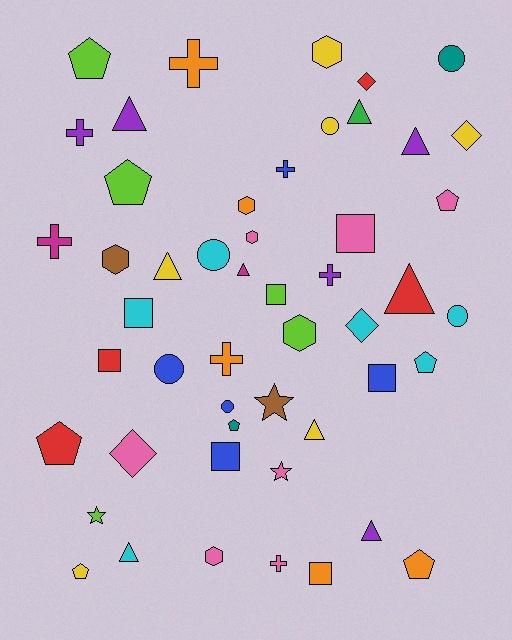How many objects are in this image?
There are 50 objects.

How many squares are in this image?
There are 7 squares.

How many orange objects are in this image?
There are 5 orange objects.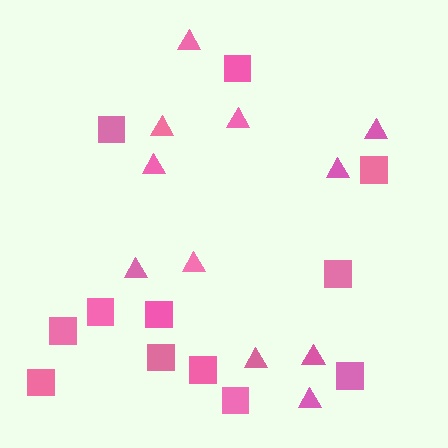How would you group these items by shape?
There are 2 groups: one group of triangles (11) and one group of squares (12).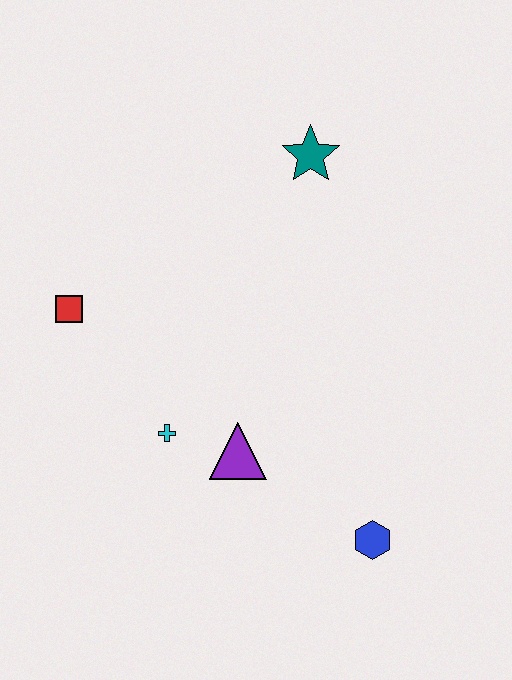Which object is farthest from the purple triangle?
The teal star is farthest from the purple triangle.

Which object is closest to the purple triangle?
The cyan cross is closest to the purple triangle.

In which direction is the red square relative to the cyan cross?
The red square is above the cyan cross.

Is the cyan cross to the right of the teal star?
No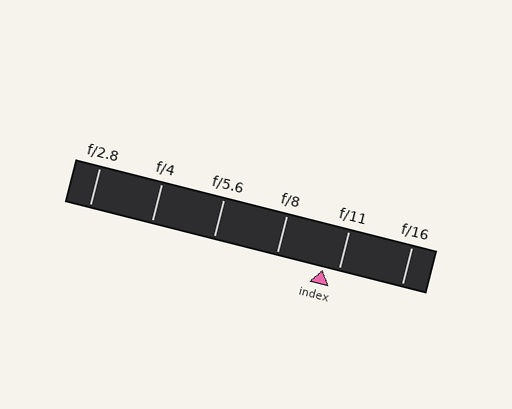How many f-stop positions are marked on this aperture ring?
There are 6 f-stop positions marked.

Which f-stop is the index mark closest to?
The index mark is closest to f/11.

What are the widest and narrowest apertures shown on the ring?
The widest aperture shown is f/2.8 and the narrowest is f/16.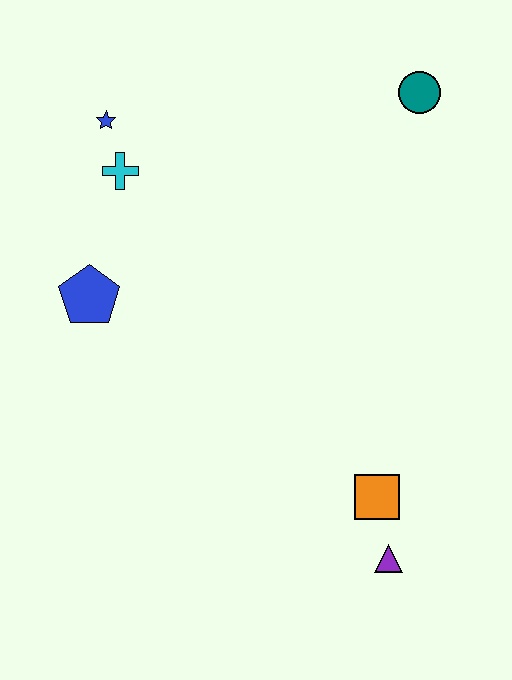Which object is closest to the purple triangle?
The orange square is closest to the purple triangle.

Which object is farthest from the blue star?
The purple triangle is farthest from the blue star.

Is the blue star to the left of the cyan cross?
Yes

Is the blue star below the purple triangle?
No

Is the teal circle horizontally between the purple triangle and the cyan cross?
No